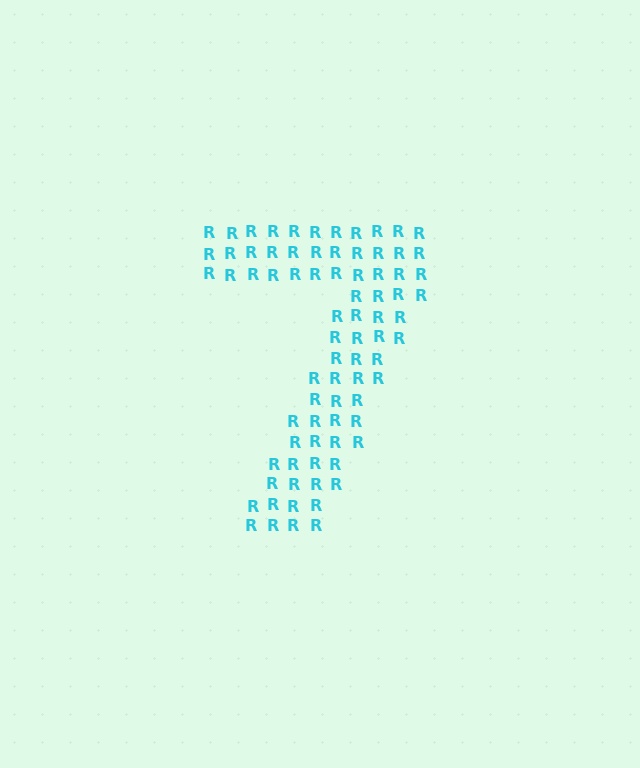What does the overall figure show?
The overall figure shows the digit 7.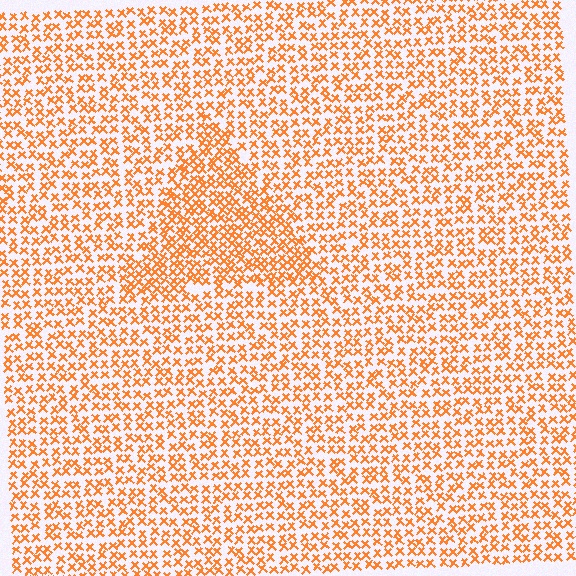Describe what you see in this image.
The image contains small orange elements arranged at two different densities. A triangle-shaped region is visible where the elements are more densely packed than the surrounding area.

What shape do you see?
I see a triangle.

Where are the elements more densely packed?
The elements are more densely packed inside the triangle boundary.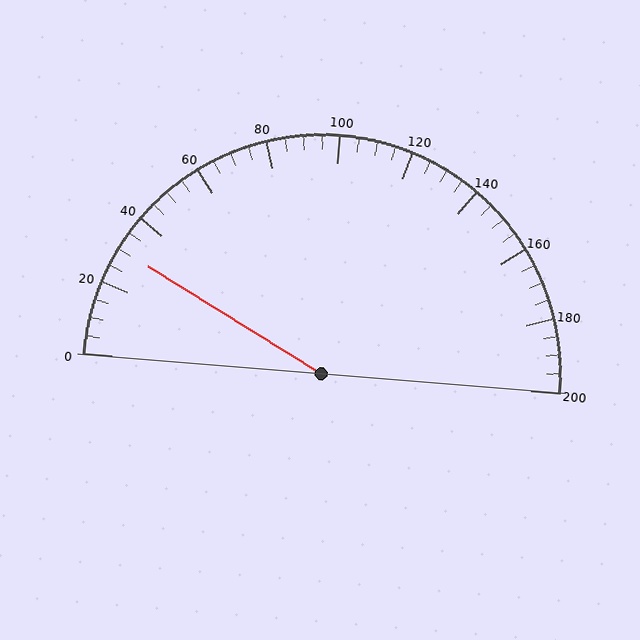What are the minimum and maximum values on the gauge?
The gauge ranges from 0 to 200.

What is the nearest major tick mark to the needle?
The nearest major tick mark is 40.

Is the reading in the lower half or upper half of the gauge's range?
The reading is in the lower half of the range (0 to 200).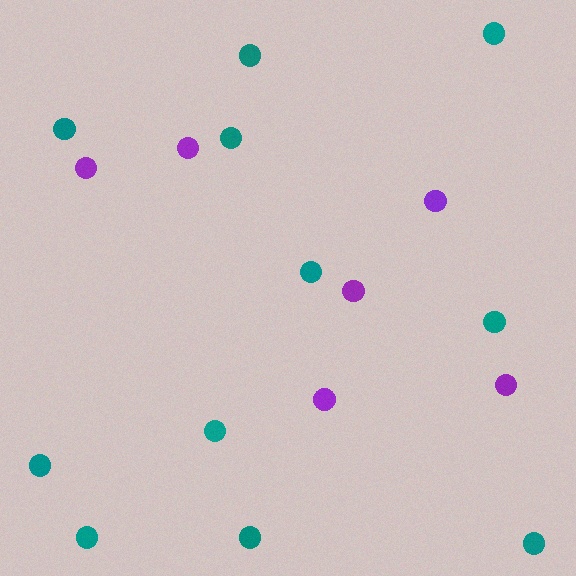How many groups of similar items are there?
There are 2 groups: one group of purple circles (6) and one group of teal circles (11).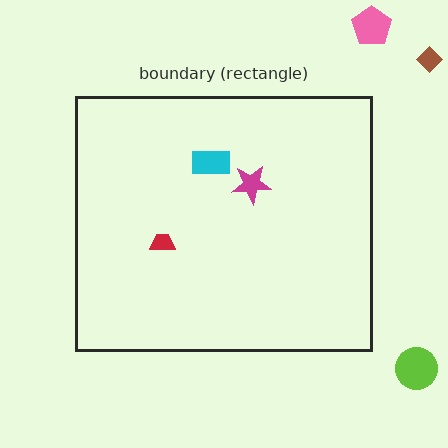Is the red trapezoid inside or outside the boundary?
Inside.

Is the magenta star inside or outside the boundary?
Inside.